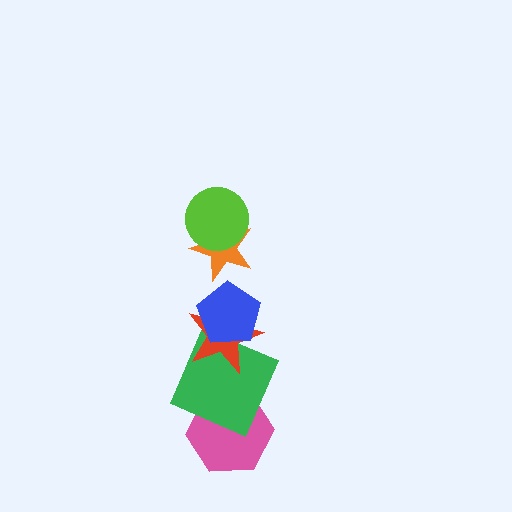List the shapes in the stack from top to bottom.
From top to bottom: the lime circle, the orange star, the blue pentagon, the red star, the green square, the pink hexagon.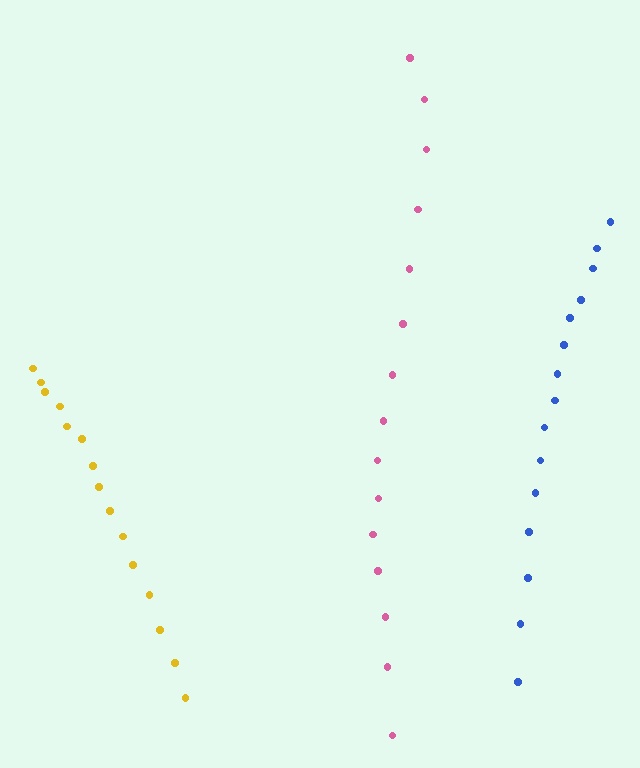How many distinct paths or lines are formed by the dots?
There are 3 distinct paths.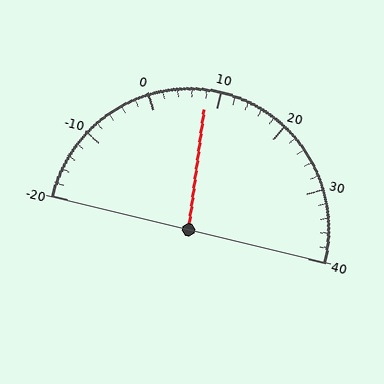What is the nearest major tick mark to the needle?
The nearest major tick mark is 10.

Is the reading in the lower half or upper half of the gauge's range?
The reading is in the lower half of the range (-20 to 40).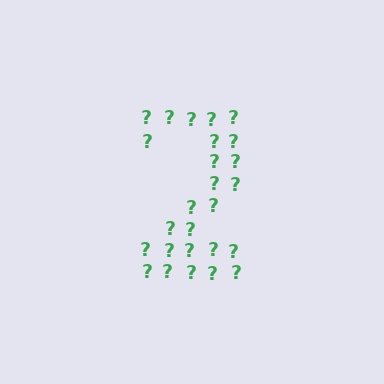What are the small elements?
The small elements are question marks.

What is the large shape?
The large shape is the digit 2.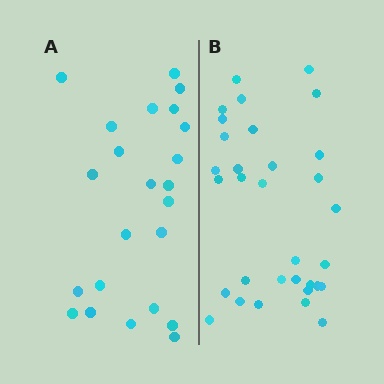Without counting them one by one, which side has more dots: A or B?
Region B (the right region) has more dots.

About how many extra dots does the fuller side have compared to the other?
Region B has roughly 8 or so more dots than region A.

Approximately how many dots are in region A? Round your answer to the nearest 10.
About 20 dots. (The exact count is 23, which rounds to 20.)